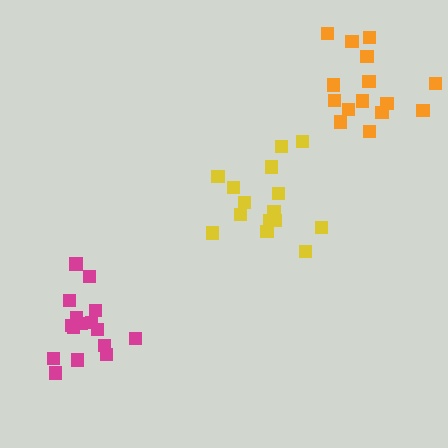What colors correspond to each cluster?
The clusters are colored: yellow, orange, magenta.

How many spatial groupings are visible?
There are 3 spatial groupings.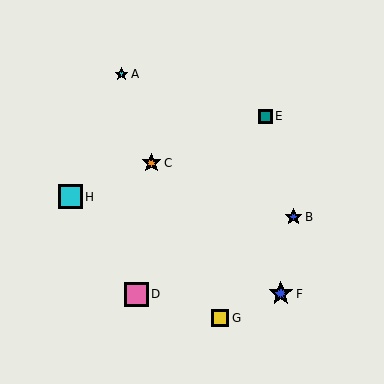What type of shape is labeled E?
Shape E is a teal square.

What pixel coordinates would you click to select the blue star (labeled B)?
Click at (294, 217) to select the blue star B.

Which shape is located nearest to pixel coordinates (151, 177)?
The orange star (labeled C) at (151, 163) is nearest to that location.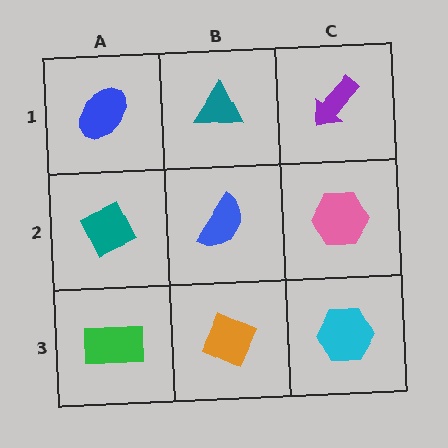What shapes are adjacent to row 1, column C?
A pink hexagon (row 2, column C), a teal triangle (row 1, column B).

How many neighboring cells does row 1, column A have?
2.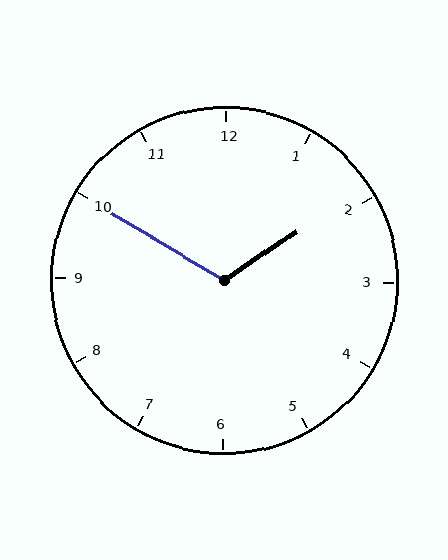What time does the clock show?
1:50.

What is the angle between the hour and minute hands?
Approximately 115 degrees.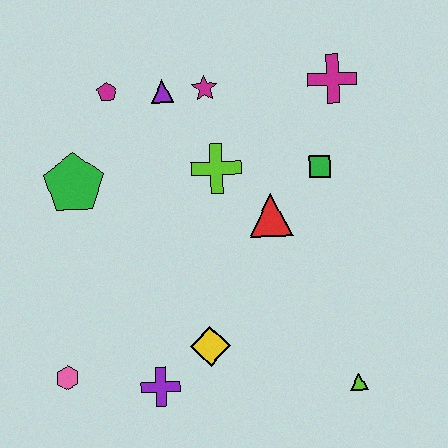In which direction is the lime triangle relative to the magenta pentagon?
The lime triangle is below the magenta pentagon.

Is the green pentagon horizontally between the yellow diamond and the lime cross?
No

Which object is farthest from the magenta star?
The lime triangle is farthest from the magenta star.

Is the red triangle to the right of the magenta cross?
No